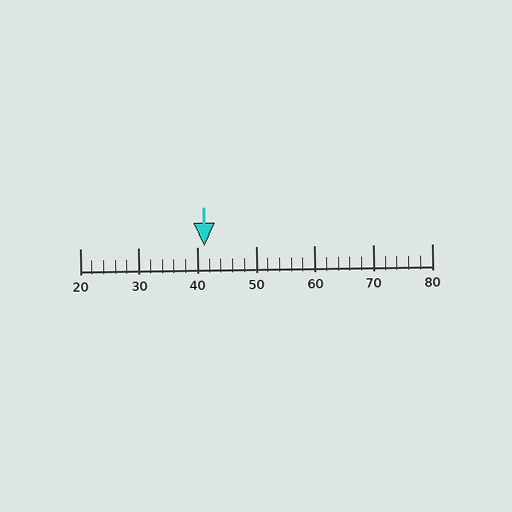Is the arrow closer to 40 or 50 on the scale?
The arrow is closer to 40.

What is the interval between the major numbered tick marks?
The major tick marks are spaced 10 units apart.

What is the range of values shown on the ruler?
The ruler shows values from 20 to 80.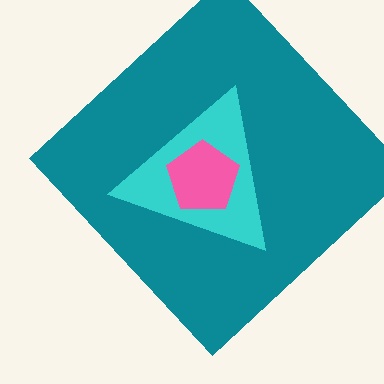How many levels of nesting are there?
3.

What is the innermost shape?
The pink pentagon.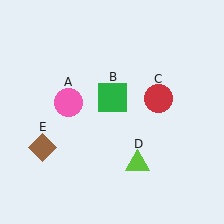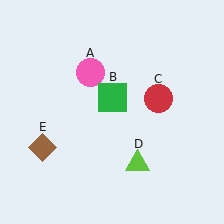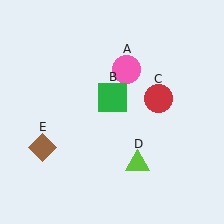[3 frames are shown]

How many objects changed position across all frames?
1 object changed position: pink circle (object A).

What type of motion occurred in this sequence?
The pink circle (object A) rotated clockwise around the center of the scene.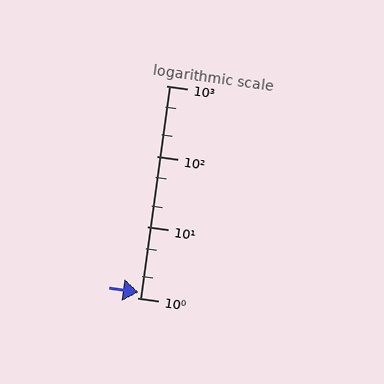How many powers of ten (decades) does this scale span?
The scale spans 3 decades, from 1 to 1000.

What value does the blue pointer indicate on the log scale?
The pointer indicates approximately 1.2.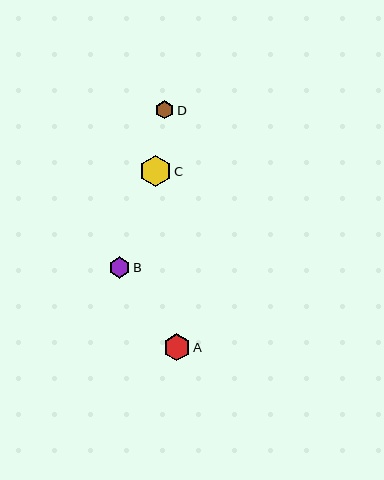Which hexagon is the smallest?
Hexagon D is the smallest with a size of approximately 18 pixels.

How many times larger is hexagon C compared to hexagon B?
Hexagon C is approximately 1.5 times the size of hexagon B.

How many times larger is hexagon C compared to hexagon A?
Hexagon C is approximately 1.2 times the size of hexagon A.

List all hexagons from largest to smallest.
From largest to smallest: C, A, B, D.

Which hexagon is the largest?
Hexagon C is the largest with a size of approximately 32 pixels.